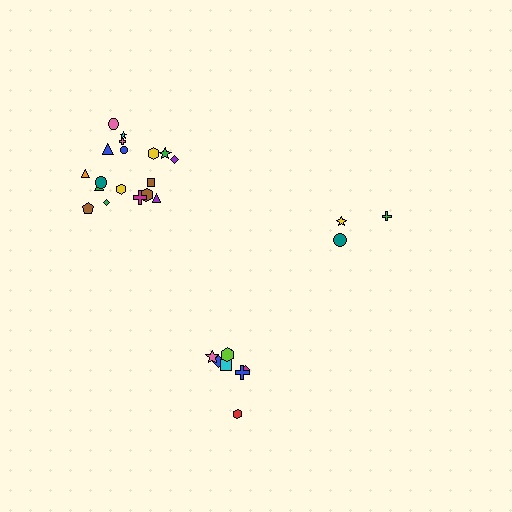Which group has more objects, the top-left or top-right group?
The top-left group.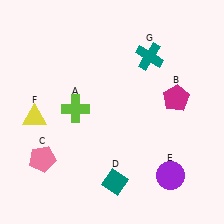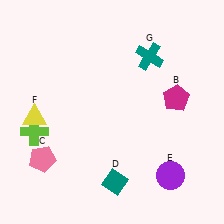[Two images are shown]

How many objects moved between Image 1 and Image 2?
1 object moved between the two images.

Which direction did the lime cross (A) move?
The lime cross (A) moved left.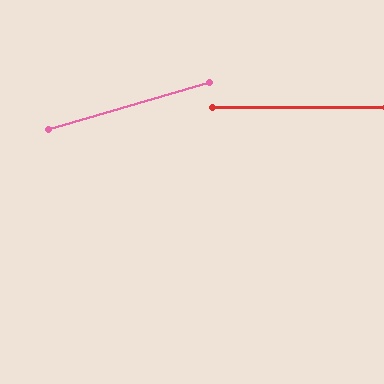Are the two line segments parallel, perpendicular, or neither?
Neither parallel nor perpendicular — they differ by about 17°.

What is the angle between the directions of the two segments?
Approximately 17 degrees.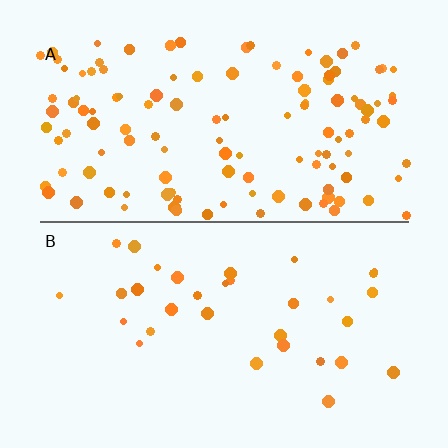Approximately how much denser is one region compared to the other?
Approximately 3.8× — region A over region B.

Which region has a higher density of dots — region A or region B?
A (the top).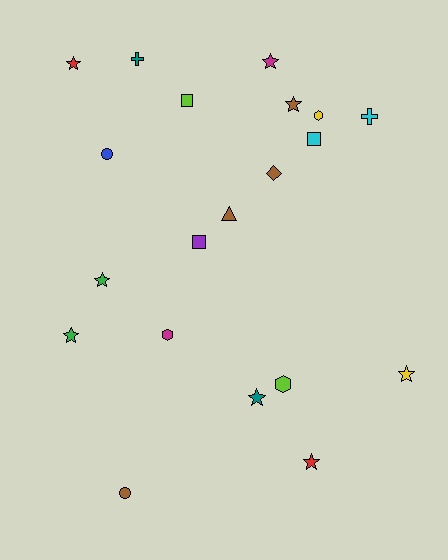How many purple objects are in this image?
There is 1 purple object.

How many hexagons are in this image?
There are 3 hexagons.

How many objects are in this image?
There are 20 objects.